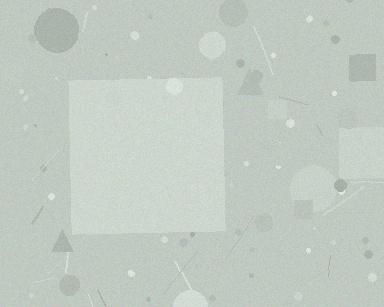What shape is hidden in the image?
A square is hidden in the image.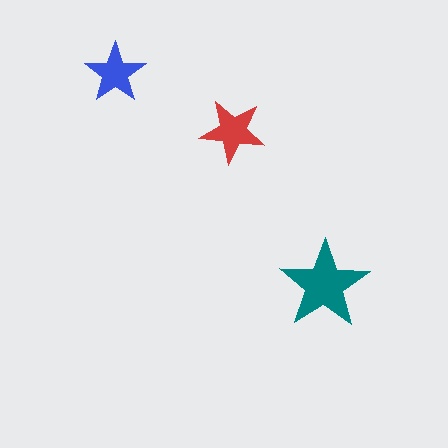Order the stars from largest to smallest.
the teal one, the red one, the blue one.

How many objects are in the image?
There are 3 objects in the image.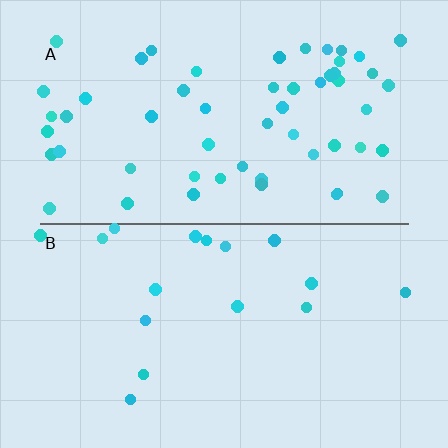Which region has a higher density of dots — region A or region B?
A (the top).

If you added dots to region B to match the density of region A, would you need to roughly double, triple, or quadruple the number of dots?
Approximately triple.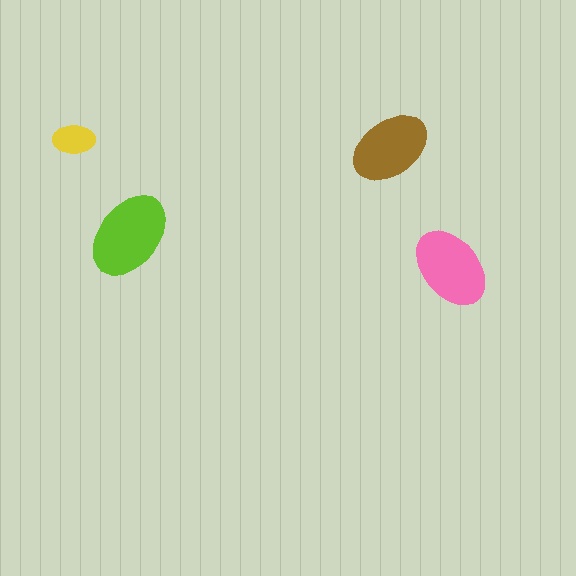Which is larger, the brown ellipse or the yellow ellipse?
The brown one.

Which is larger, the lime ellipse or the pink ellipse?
The lime one.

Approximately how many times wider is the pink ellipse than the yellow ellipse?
About 2 times wider.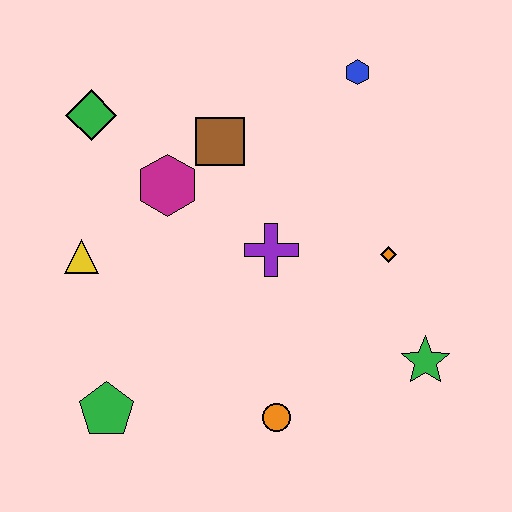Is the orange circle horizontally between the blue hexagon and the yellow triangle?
Yes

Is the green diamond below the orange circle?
No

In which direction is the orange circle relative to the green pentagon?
The orange circle is to the right of the green pentagon.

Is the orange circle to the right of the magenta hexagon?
Yes